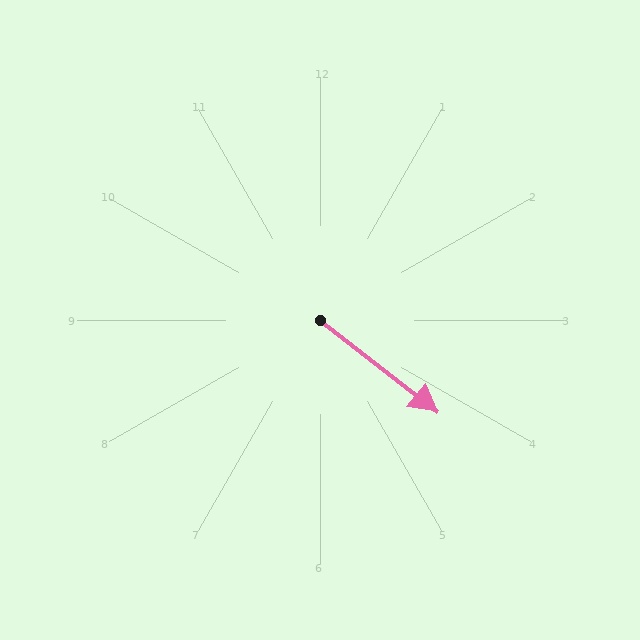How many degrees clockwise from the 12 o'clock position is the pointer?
Approximately 128 degrees.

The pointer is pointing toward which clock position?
Roughly 4 o'clock.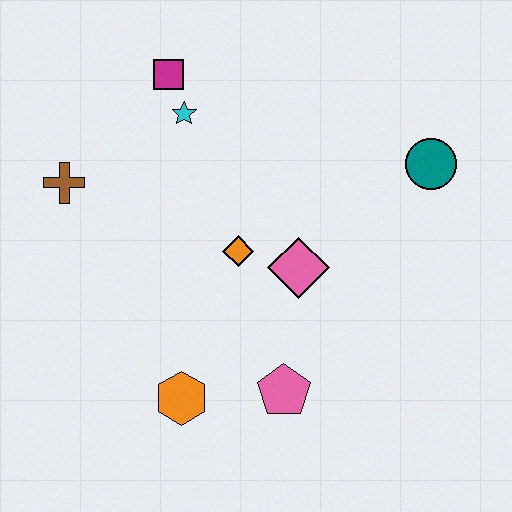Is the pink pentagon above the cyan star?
No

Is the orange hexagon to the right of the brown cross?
Yes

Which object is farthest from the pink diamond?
The brown cross is farthest from the pink diamond.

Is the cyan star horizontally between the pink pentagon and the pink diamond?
No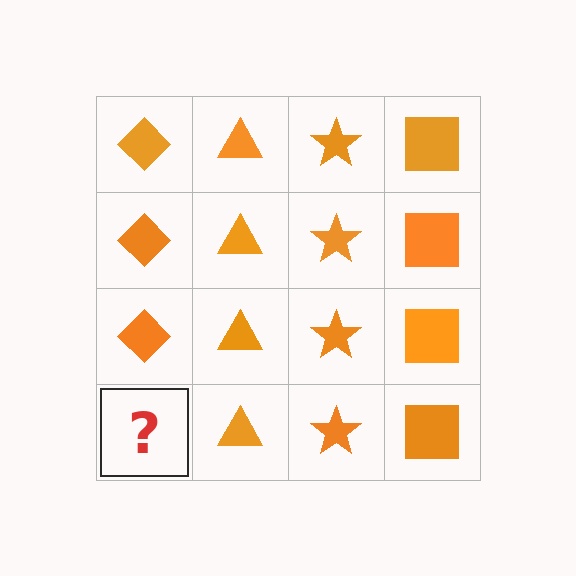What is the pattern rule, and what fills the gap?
The rule is that each column has a consistent shape. The gap should be filled with an orange diamond.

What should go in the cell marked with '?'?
The missing cell should contain an orange diamond.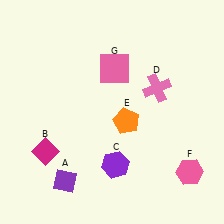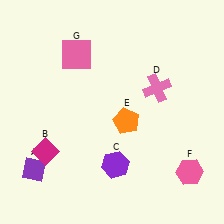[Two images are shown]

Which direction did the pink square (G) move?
The pink square (G) moved left.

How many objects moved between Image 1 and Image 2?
2 objects moved between the two images.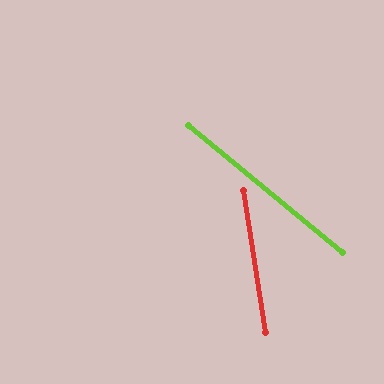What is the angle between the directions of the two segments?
Approximately 41 degrees.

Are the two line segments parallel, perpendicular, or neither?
Neither parallel nor perpendicular — they differ by about 41°.